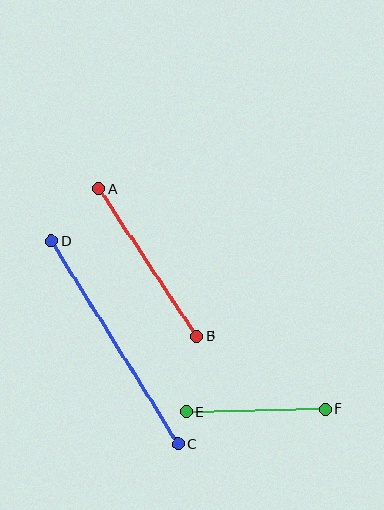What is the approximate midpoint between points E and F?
The midpoint is at approximately (256, 410) pixels.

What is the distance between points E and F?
The distance is approximately 139 pixels.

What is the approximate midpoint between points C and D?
The midpoint is at approximately (115, 343) pixels.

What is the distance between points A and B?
The distance is approximately 176 pixels.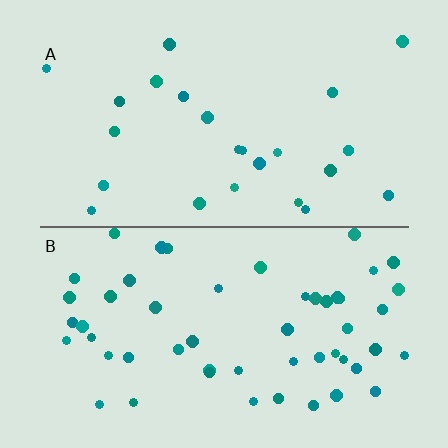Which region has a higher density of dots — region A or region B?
B (the bottom).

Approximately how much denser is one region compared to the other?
Approximately 2.2× — region B over region A.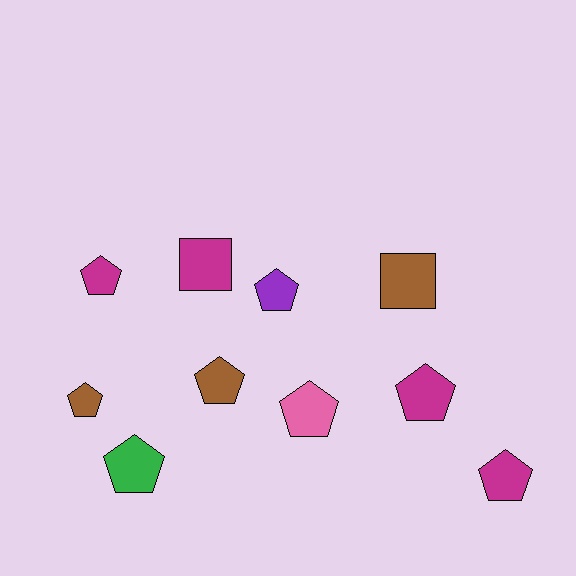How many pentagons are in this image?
There are 8 pentagons.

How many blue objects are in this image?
There are no blue objects.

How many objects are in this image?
There are 10 objects.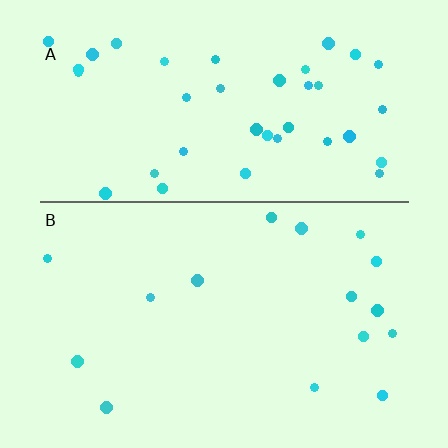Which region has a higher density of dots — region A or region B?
A (the top).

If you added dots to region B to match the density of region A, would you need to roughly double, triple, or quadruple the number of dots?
Approximately triple.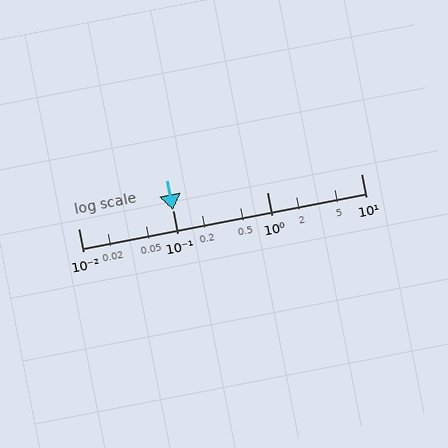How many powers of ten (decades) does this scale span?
The scale spans 3 decades, from 0.01 to 10.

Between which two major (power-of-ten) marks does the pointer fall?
The pointer is between 0.1 and 1.